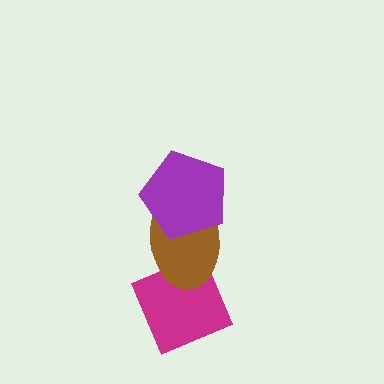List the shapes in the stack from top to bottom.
From top to bottom: the purple pentagon, the brown ellipse, the magenta diamond.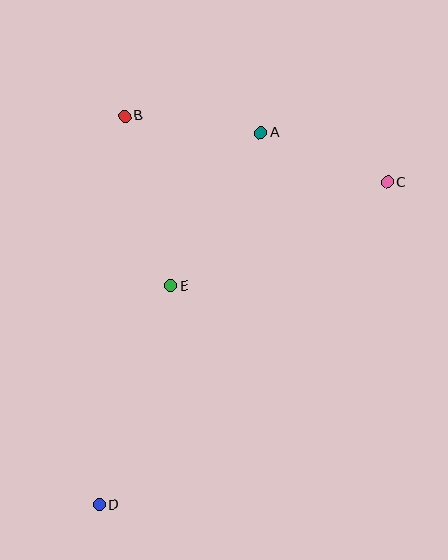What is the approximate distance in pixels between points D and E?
The distance between D and E is approximately 231 pixels.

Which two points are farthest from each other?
Points C and D are farthest from each other.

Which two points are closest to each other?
Points A and C are closest to each other.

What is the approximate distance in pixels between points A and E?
The distance between A and E is approximately 178 pixels.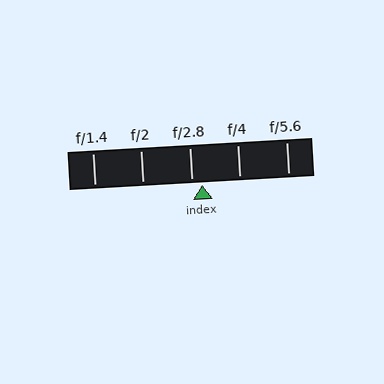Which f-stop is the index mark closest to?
The index mark is closest to f/2.8.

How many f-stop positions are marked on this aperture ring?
There are 5 f-stop positions marked.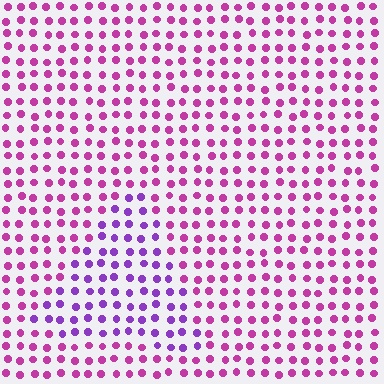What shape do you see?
I see a triangle.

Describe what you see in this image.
The image is filled with small magenta elements in a uniform arrangement. A triangle-shaped region is visible where the elements are tinted to a slightly different hue, forming a subtle color boundary.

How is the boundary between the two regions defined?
The boundary is defined purely by a slight shift in hue (about 37 degrees). Spacing, size, and orientation are identical on both sides.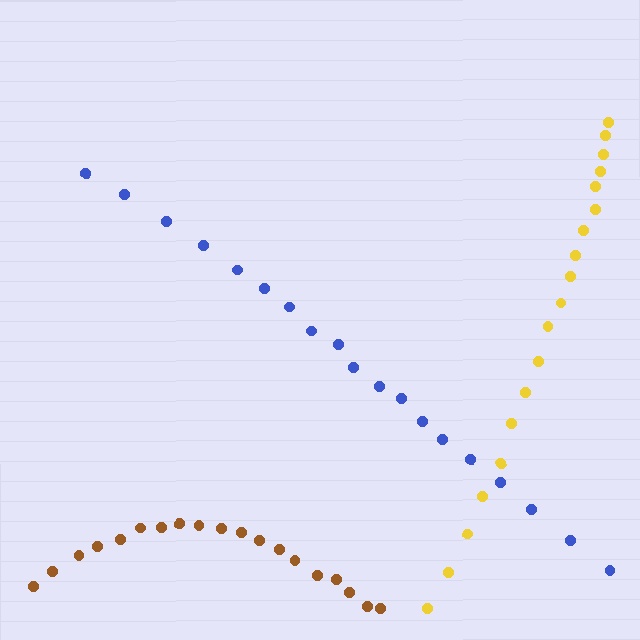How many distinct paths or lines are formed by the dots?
There are 3 distinct paths.